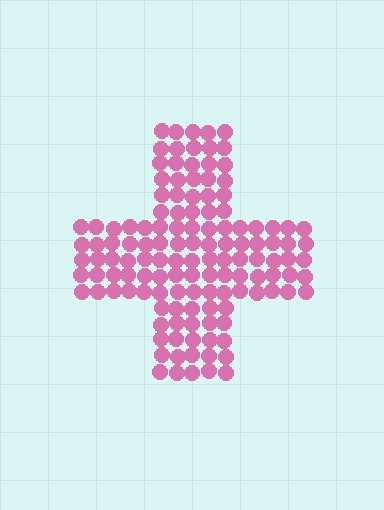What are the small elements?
The small elements are circles.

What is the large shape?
The large shape is a cross.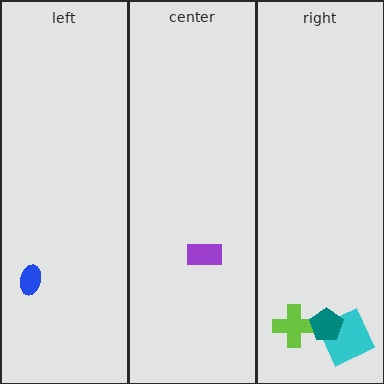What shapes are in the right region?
The lime cross, the cyan square, the teal pentagon.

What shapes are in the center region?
The purple rectangle.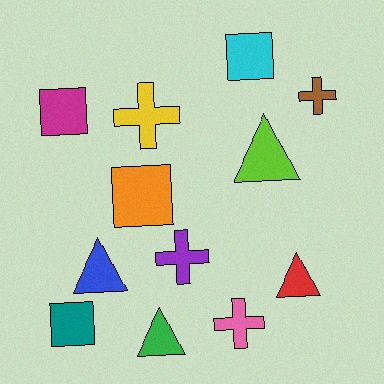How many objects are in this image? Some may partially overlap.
There are 12 objects.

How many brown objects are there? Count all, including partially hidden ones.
There is 1 brown object.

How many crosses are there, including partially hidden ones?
There are 4 crosses.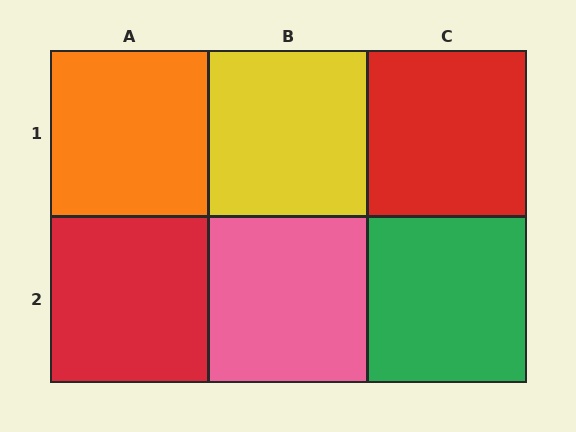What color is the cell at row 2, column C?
Green.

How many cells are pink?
1 cell is pink.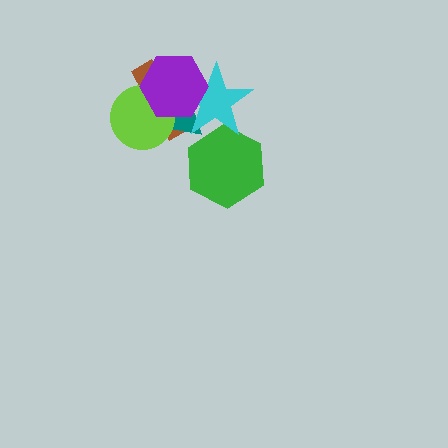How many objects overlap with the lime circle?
3 objects overlap with the lime circle.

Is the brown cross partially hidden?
Yes, it is partially covered by another shape.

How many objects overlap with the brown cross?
4 objects overlap with the brown cross.